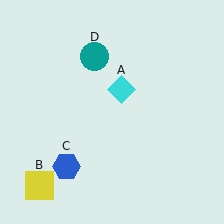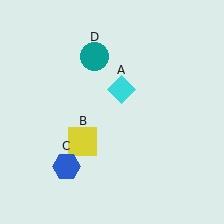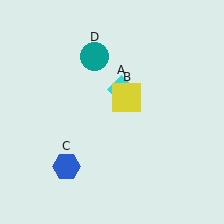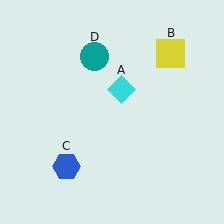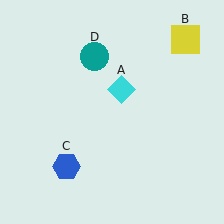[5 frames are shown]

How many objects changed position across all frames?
1 object changed position: yellow square (object B).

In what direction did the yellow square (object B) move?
The yellow square (object B) moved up and to the right.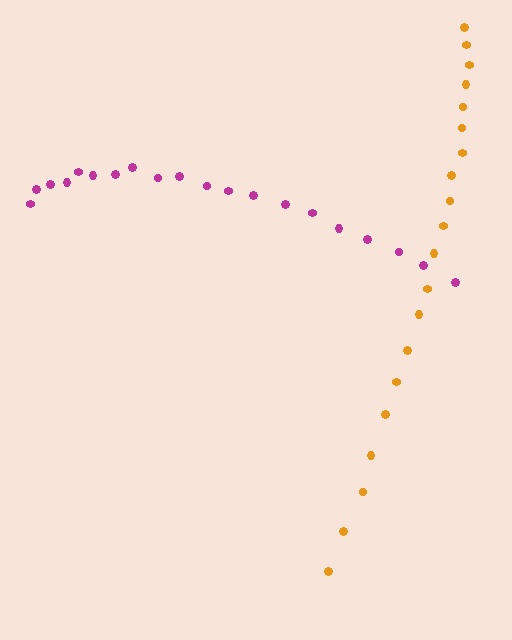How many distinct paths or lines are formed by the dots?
There are 2 distinct paths.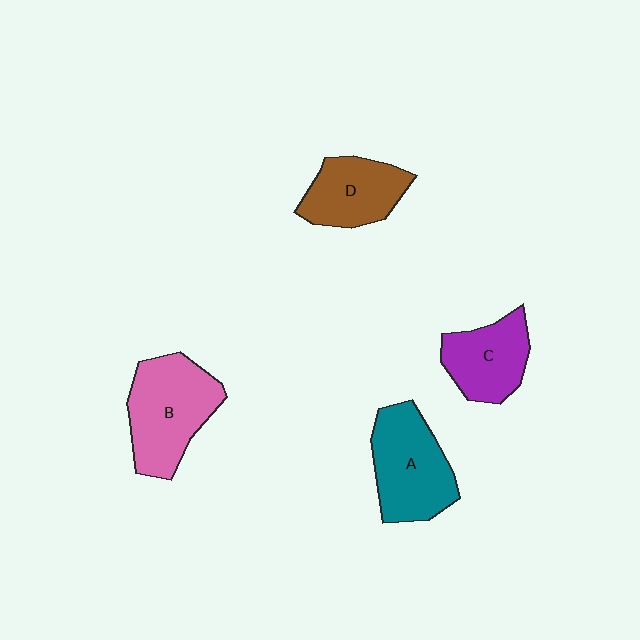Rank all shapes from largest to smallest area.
From largest to smallest: B (pink), A (teal), D (brown), C (purple).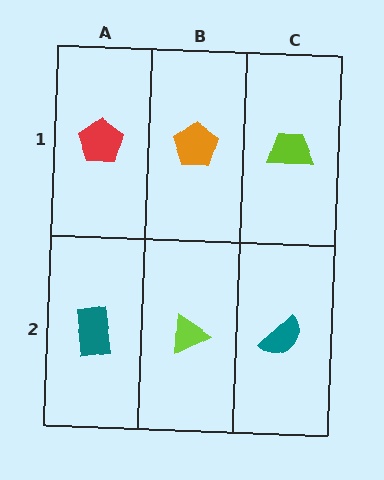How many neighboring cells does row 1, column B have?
3.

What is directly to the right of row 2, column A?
A lime triangle.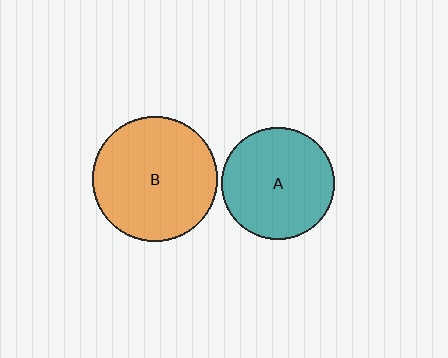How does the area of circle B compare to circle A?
Approximately 1.2 times.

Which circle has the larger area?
Circle B (orange).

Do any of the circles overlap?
No, none of the circles overlap.